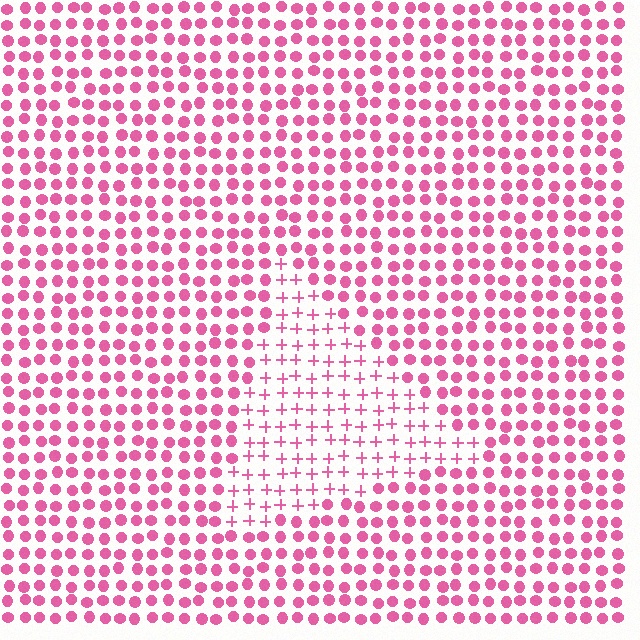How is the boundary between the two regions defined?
The boundary is defined by a change in element shape: plus signs inside vs. circles outside. All elements share the same color and spacing.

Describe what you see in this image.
The image is filled with small pink elements arranged in a uniform grid. A triangle-shaped region contains plus signs, while the surrounding area contains circles. The boundary is defined purely by the change in element shape.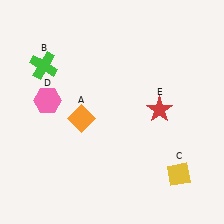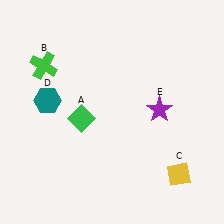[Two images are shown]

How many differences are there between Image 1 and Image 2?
There are 3 differences between the two images.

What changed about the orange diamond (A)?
In Image 1, A is orange. In Image 2, it changed to green.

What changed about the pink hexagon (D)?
In Image 1, D is pink. In Image 2, it changed to teal.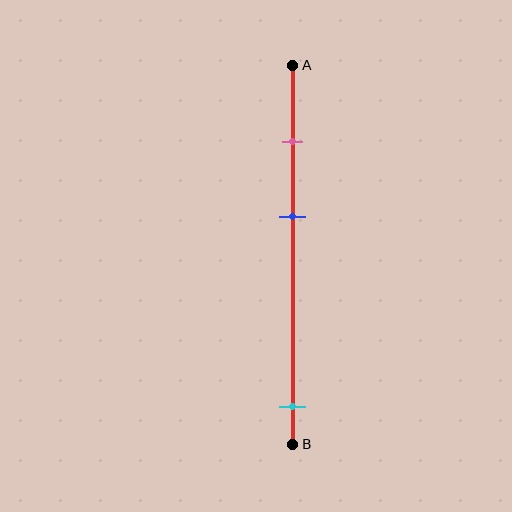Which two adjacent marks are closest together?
The pink and blue marks are the closest adjacent pair.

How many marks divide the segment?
There are 3 marks dividing the segment.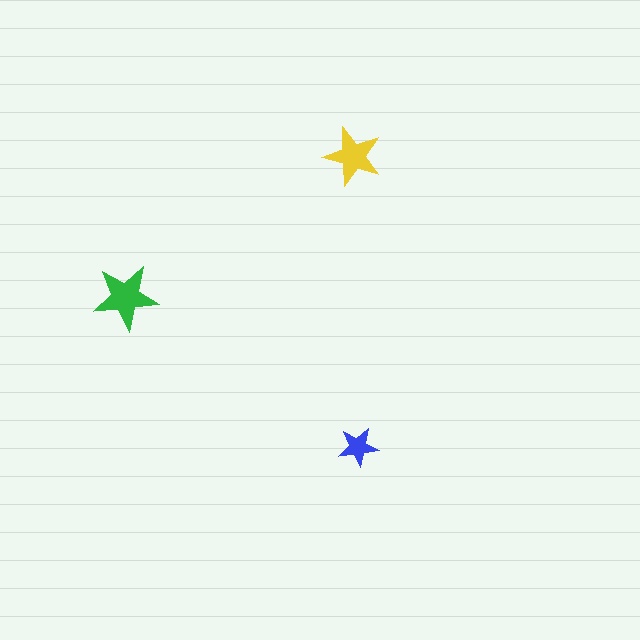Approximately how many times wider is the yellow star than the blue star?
About 1.5 times wider.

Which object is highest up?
The yellow star is topmost.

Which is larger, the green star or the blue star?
The green one.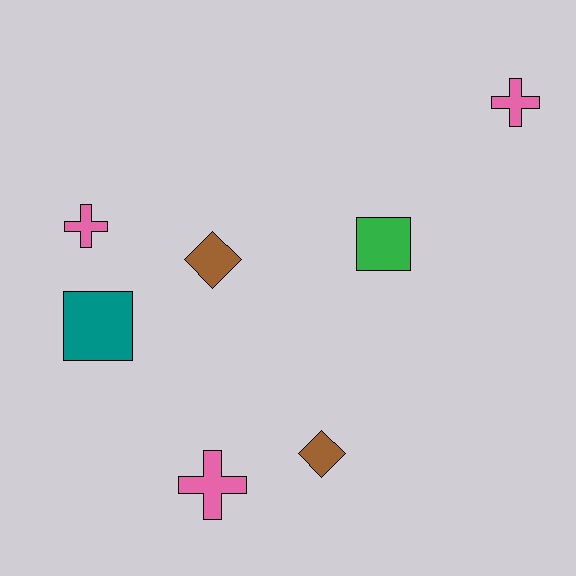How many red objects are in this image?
There are no red objects.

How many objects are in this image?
There are 7 objects.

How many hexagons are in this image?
There are no hexagons.